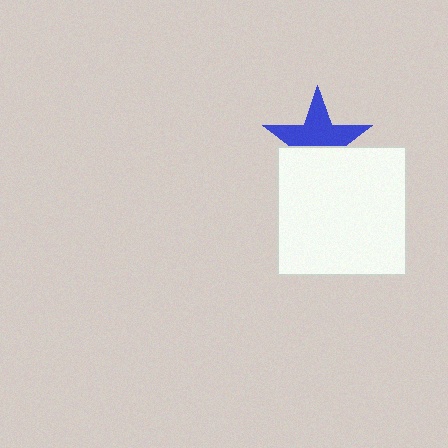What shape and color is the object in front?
The object in front is a white square.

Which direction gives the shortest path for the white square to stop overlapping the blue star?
Moving down gives the shortest separation.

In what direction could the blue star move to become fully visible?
The blue star could move up. That would shift it out from behind the white square entirely.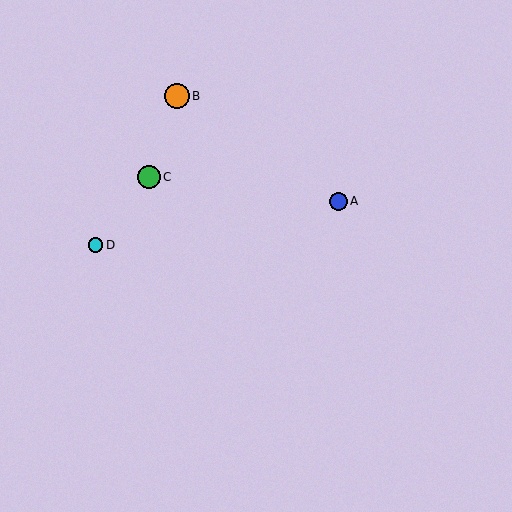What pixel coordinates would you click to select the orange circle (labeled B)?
Click at (177, 96) to select the orange circle B.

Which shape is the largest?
The orange circle (labeled B) is the largest.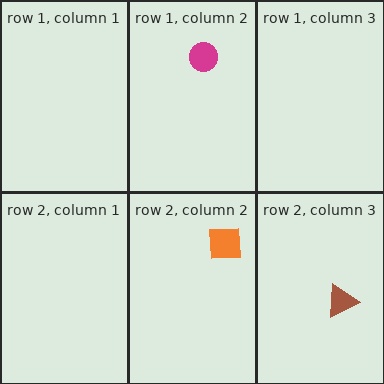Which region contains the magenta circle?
The row 1, column 2 region.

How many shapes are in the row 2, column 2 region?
1.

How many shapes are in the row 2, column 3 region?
1.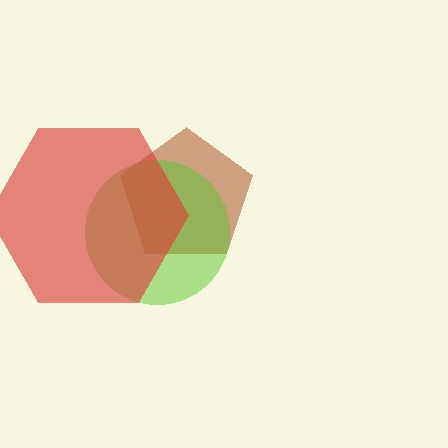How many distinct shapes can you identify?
There are 3 distinct shapes: a brown pentagon, a lime circle, a red hexagon.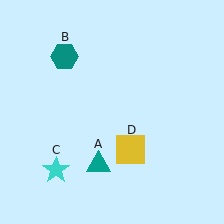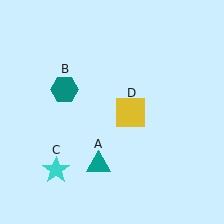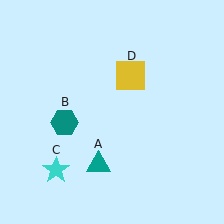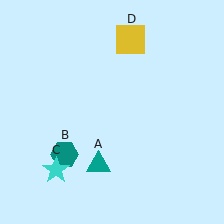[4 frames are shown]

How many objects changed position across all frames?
2 objects changed position: teal hexagon (object B), yellow square (object D).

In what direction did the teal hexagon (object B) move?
The teal hexagon (object B) moved down.